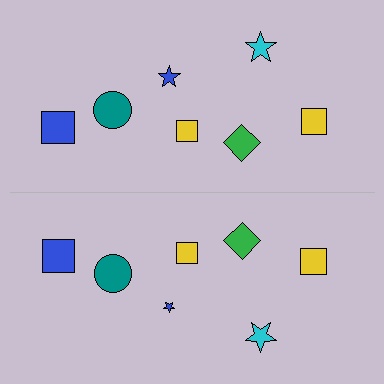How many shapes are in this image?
There are 14 shapes in this image.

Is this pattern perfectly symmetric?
No, the pattern is not perfectly symmetric. The blue star on the bottom side has a different size than its mirror counterpart.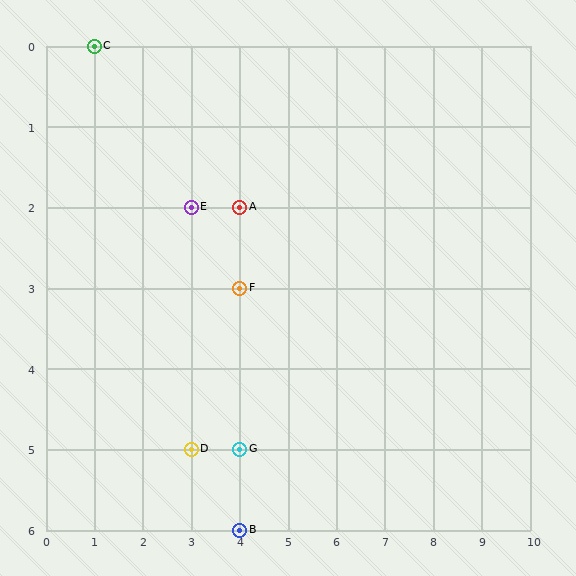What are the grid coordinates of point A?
Point A is at grid coordinates (4, 2).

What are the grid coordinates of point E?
Point E is at grid coordinates (3, 2).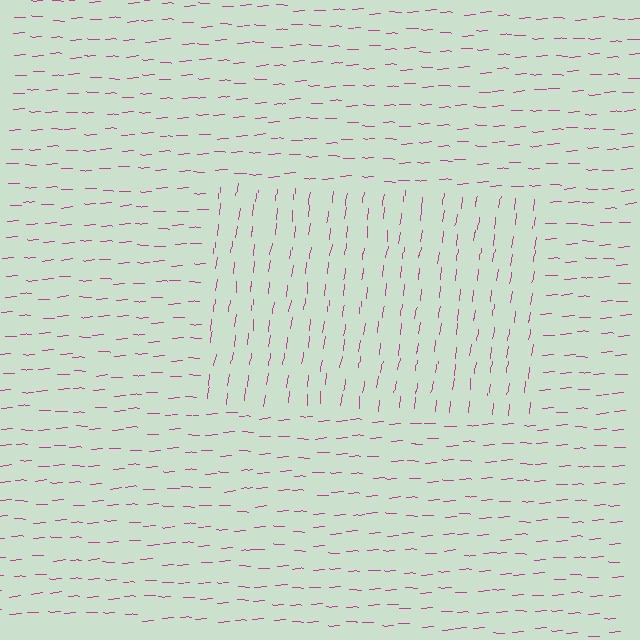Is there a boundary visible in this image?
Yes, there is a texture boundary formed by a change in line orientation.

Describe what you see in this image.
The image is filled with small magenta line segments. A rectangle region in the image has lines oriented differently from the surrounding lines, creating a visible texture boundary.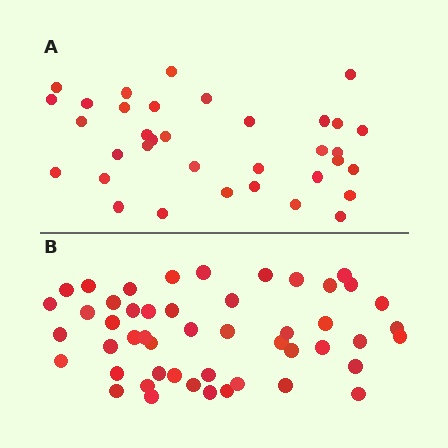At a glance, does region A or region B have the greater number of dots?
Region B (the bottom region) has more dots.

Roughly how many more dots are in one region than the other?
Region B has approximately 15 more dots than region A.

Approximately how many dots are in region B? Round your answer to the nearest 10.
About 50 dots. (The exact count is 49, which rounds to 50.)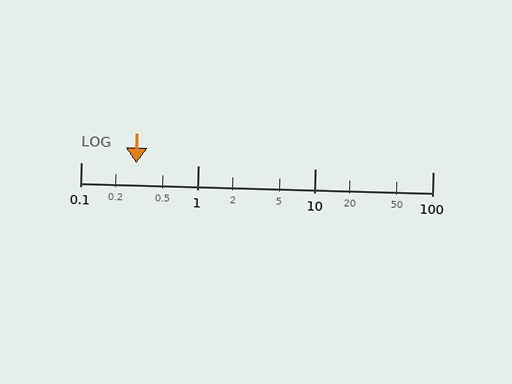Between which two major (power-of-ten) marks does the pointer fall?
The pointer is between 0.1 and 1.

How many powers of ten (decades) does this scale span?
The scale spans 3 decades, from 0.1 to 100.